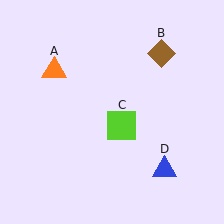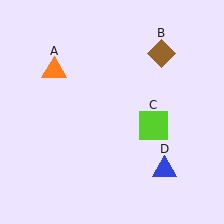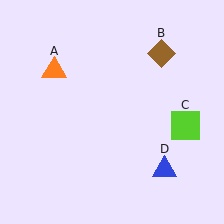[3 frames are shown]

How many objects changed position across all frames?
1 object changed position: lime square (object C).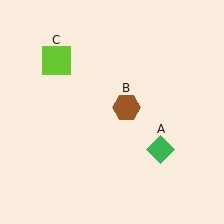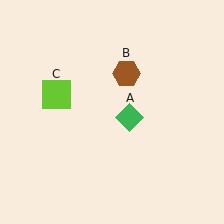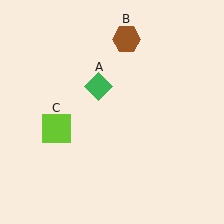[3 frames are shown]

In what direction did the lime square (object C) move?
The lime square (object C) moved down.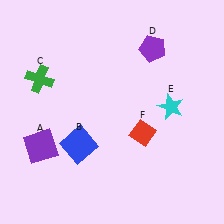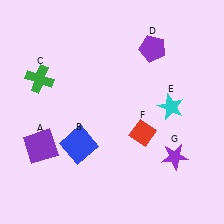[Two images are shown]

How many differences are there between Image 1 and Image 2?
There is 1 difference between the two images.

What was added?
A purple star (G) was added in Image 2.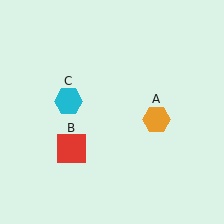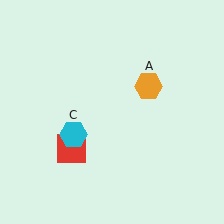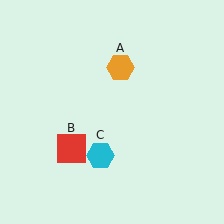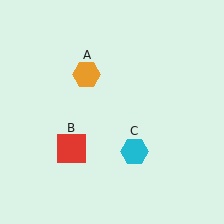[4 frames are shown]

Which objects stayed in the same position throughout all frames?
Red square (object B) remained stationary.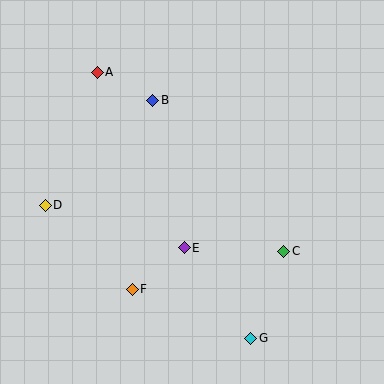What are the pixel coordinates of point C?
Point C is at (284, 251).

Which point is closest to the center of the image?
Point E at (184, 248) is closest to the center.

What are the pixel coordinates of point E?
Point E is at (184, 248).